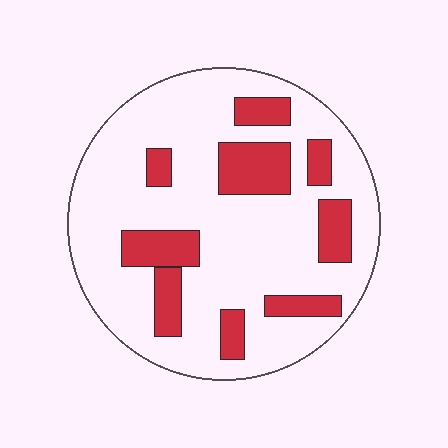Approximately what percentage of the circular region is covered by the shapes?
Approximately 25%.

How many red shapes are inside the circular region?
9.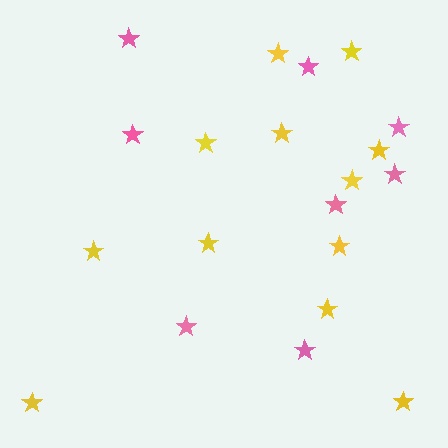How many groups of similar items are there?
There are 2 groups: one group of yellow stars (12) and one group of pink stars (8).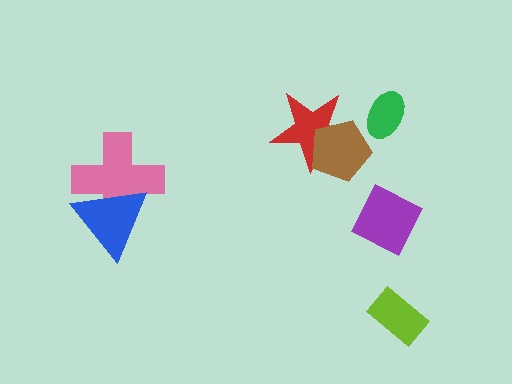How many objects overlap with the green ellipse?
0 objects overlap with the green ellipse.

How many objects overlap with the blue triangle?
1 object overlaps with the blue triangle.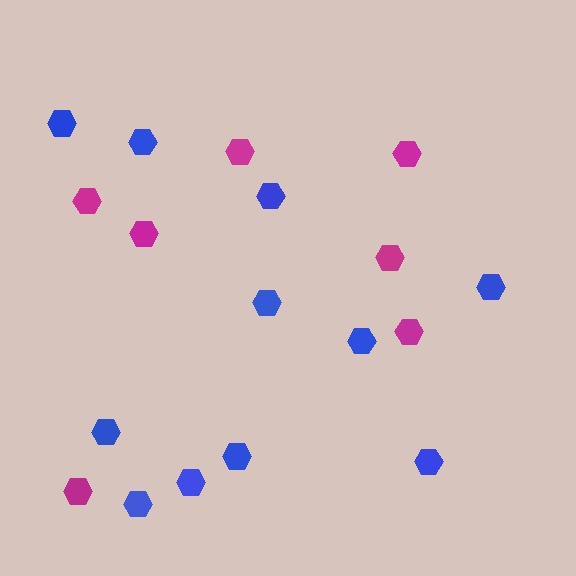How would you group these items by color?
There are 2 groups: one group of blue hexagons (11) and one group of magenta hexagons (7).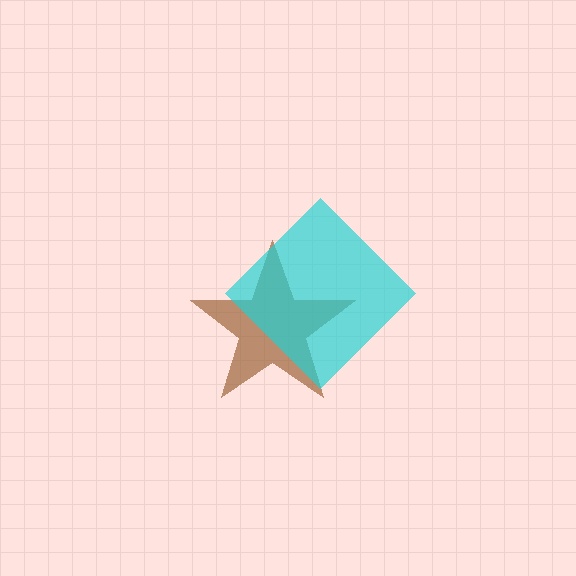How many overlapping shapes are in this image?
There are 2 overlapping shapes in the image.